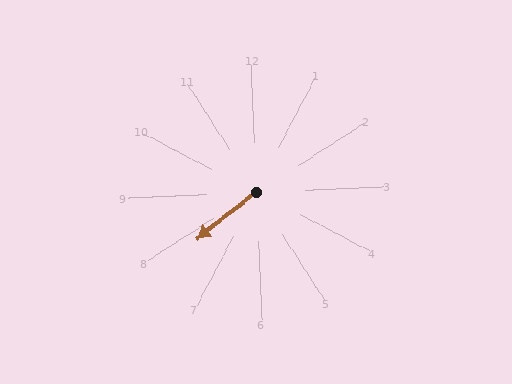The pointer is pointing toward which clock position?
Roughly 8 o'clock.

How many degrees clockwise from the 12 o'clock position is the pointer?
Approximately 234 degrees.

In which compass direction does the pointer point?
Southwest.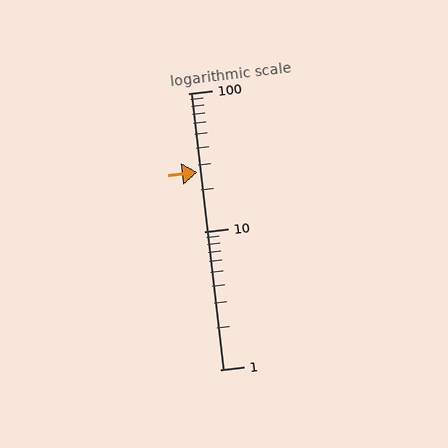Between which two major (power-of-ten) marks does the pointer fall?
The pointer is between 10 and 100.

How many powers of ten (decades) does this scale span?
The scale spans 2 decades, from 1 to 100.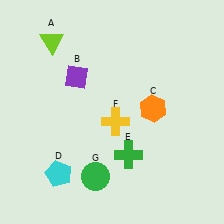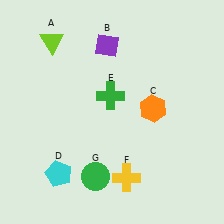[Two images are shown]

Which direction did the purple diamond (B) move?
The purple diamond (B) moved up.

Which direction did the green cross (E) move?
The green cross (E) moved up.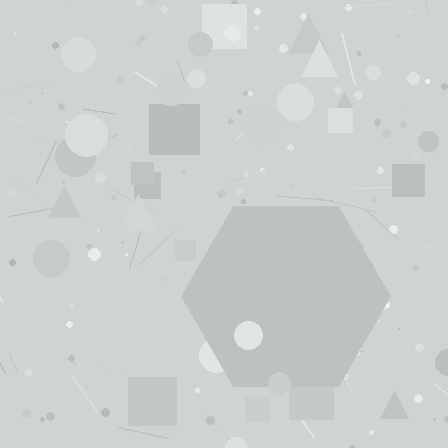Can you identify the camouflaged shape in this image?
The camouflaged shape is a hexagon.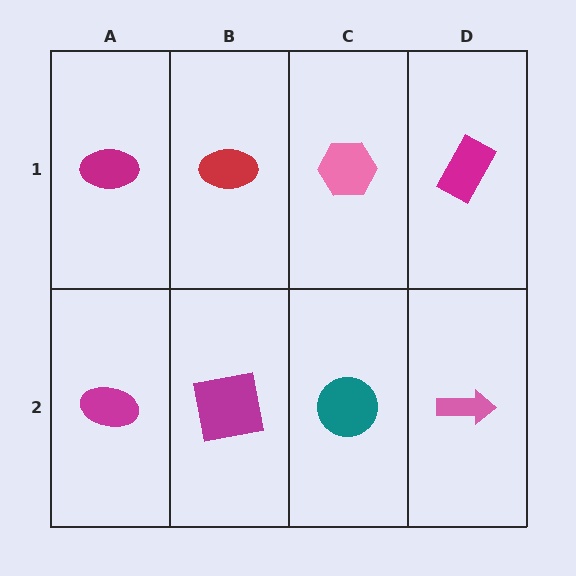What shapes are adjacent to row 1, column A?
A magenta ellipse (row 2, column A), a red ellipse (row 1, column B).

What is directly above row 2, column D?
A magenta rectangle.